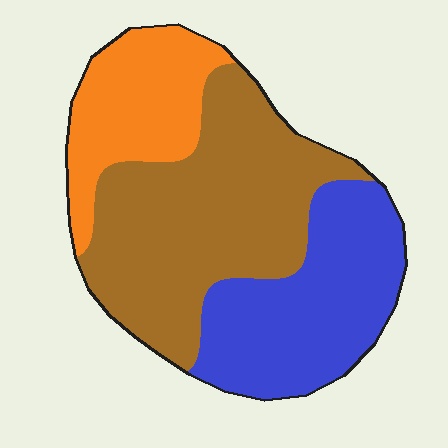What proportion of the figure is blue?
Blue takes up about one third (1/3) of the figure.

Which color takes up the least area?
Orange, at roughly 20%.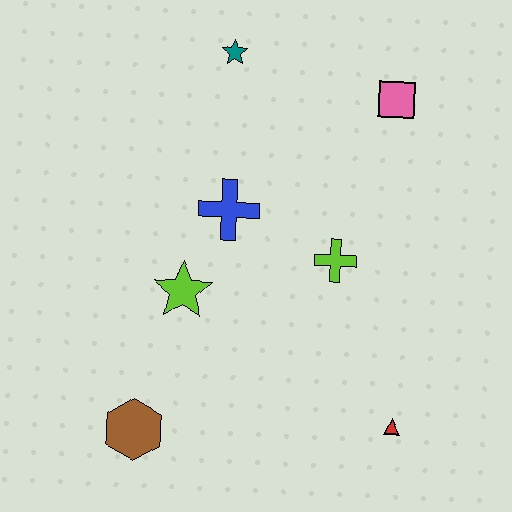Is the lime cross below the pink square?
Yes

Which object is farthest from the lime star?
The pink square is farthest from the lime star.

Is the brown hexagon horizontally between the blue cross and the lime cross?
No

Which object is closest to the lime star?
The blue cross is closest to the lime star.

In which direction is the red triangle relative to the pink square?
The red triangle is below the pink square.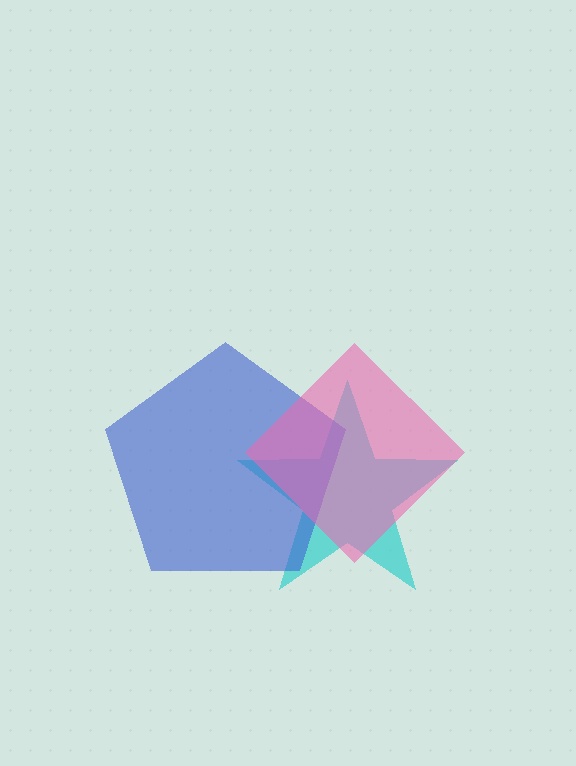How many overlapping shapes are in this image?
There are 3 overlapping shapes in the image.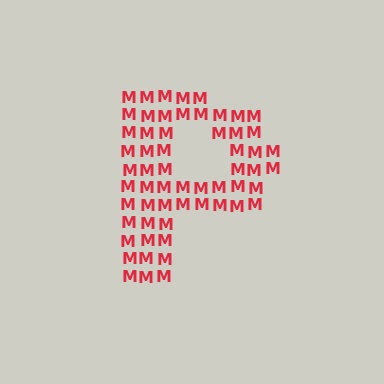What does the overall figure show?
The overall figure shows the letter P.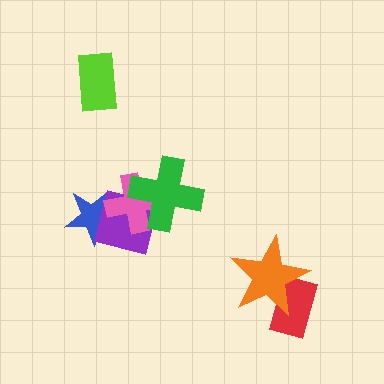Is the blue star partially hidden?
Yes, it is partially covered by another shape.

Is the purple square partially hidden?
Yes, it is partially covered by another shape.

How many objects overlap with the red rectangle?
1 object overlaps with the red rectangle.